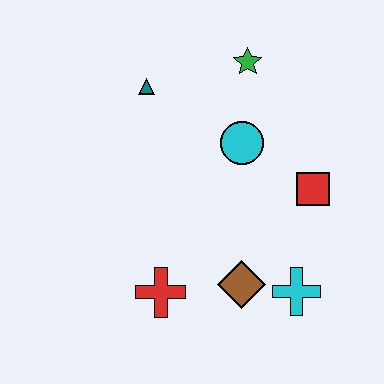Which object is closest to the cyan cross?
The brown diamond is closest to the cyan cross.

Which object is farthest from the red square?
The teal triangle is farthest from the red square.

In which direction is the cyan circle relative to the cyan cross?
The cyan circle is above the cyan cross.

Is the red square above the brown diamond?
Yes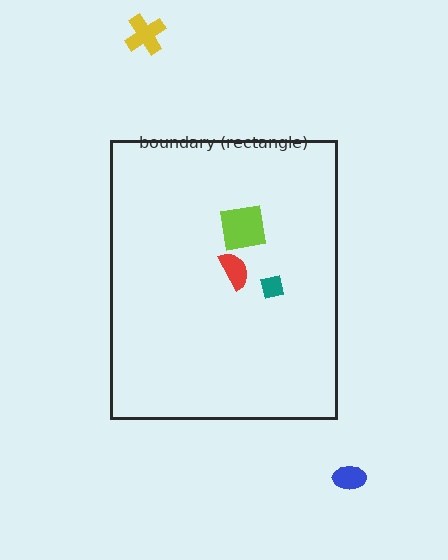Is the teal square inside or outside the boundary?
Inside.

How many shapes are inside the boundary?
3 inside, 2 outside.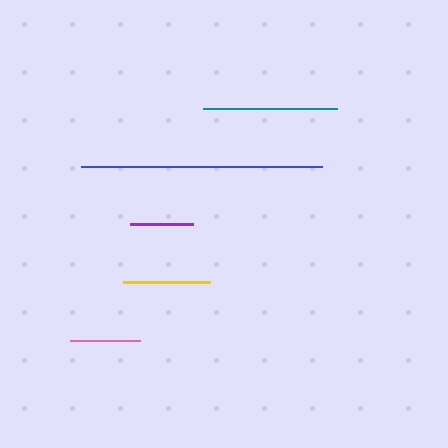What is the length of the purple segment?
The purple segment is approximately 64 pixels long.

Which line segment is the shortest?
The purple line is the shortest at approximately 64 pixels.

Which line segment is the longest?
The blue line is the longest at approximately 241 pixels.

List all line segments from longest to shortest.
From longest to shortest: blue, teal, yellow, pink, purple.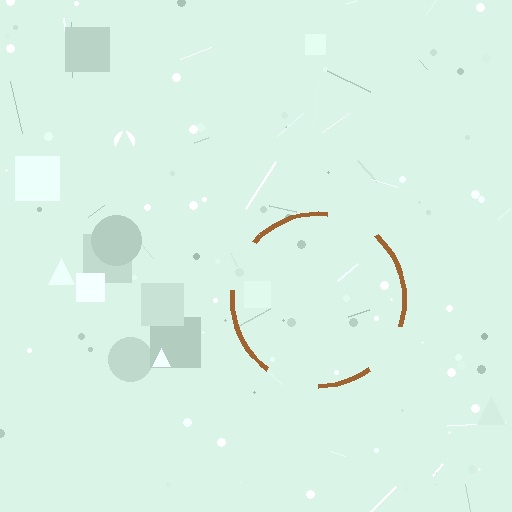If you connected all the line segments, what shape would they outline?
They would outline a circle.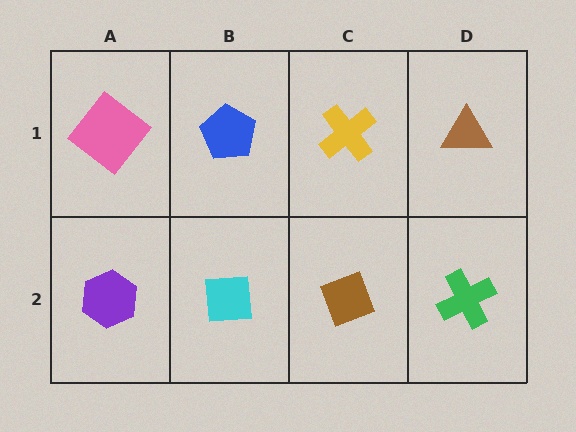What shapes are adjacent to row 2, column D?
A brown triangle (row 1, column D), a brown diamond (row 2, column C).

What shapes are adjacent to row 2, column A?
A pink diamond (row 1, column A), a cyan square (row 2, column B).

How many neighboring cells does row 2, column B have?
3.